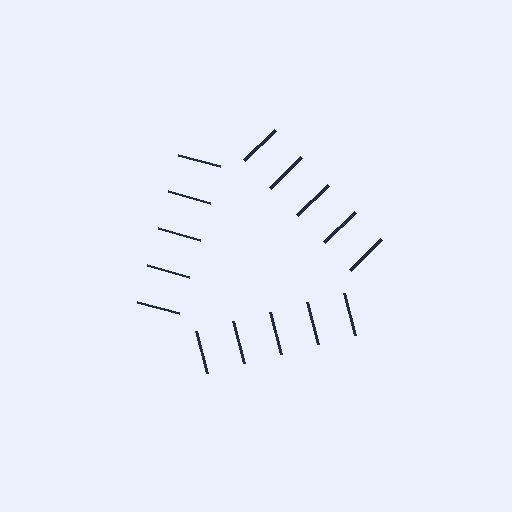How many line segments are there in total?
15 — 5 along each of the 3 edges.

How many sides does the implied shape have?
3 sides — the line-ends trace a triangle.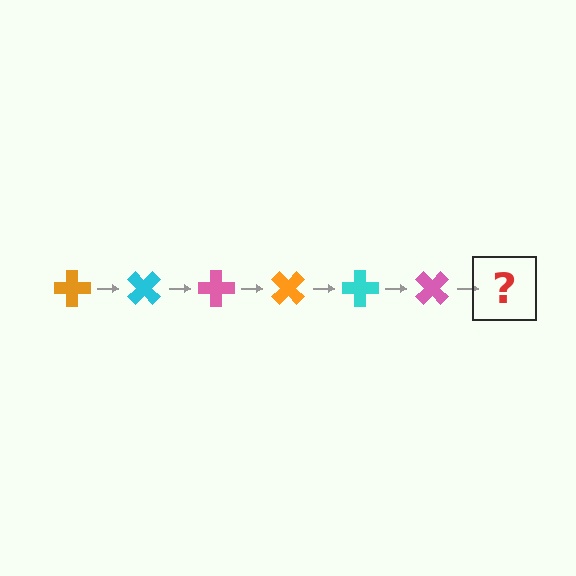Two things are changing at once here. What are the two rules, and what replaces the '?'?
The two rules are that it rotates 45 degrees each step and the color cycles through orange, cyan, and pink. The '?' should be an orange cross, rotated 270 degrees from the start.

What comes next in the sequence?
The next element should be an orange cross, rotated 270 degrees from the start.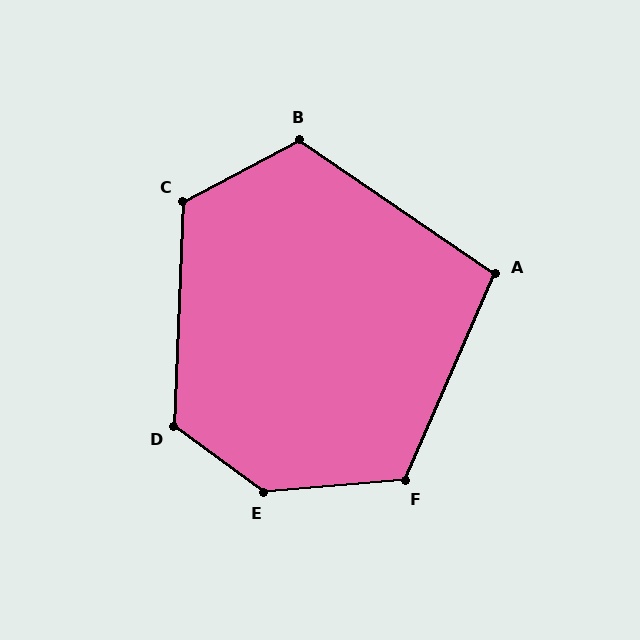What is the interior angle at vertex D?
Approximately 124 degrees (obtuse).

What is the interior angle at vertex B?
Approximately 118 degrees (obtuse).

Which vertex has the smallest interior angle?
A, at approximately 101 degrees.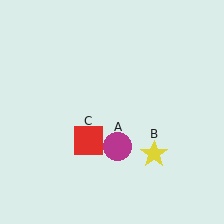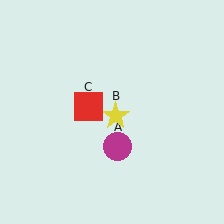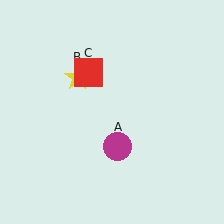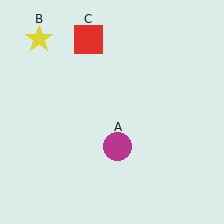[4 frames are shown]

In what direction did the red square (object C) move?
The red square (object C) moved up.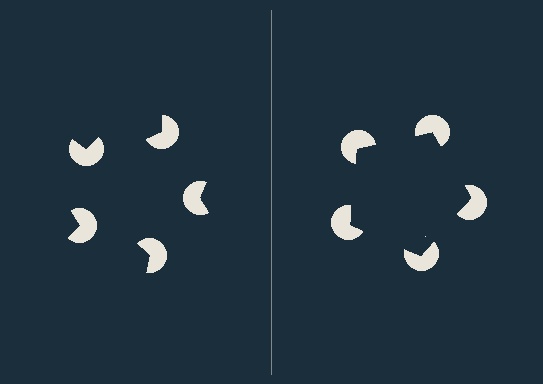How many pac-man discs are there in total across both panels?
10 — 5 on each side.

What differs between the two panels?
The pac-man discs are positioned identically on both sides; only the wedge orientations differ. On the right they align to a pentagon; on the left they are misaligned.